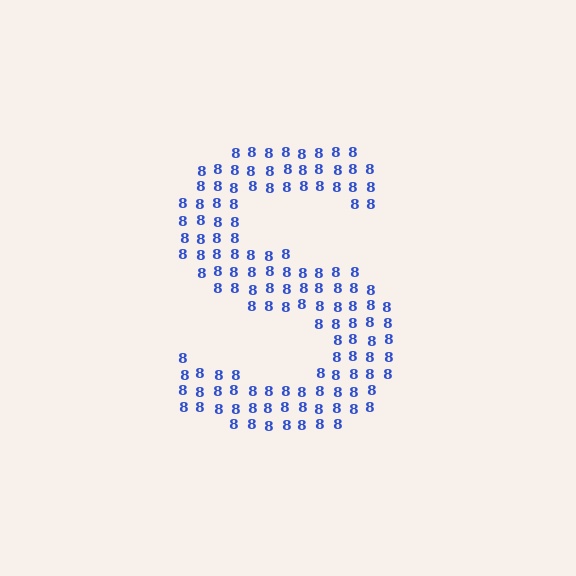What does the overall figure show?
The overall figure shows the letter S.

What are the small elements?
The small elements are digit 8's.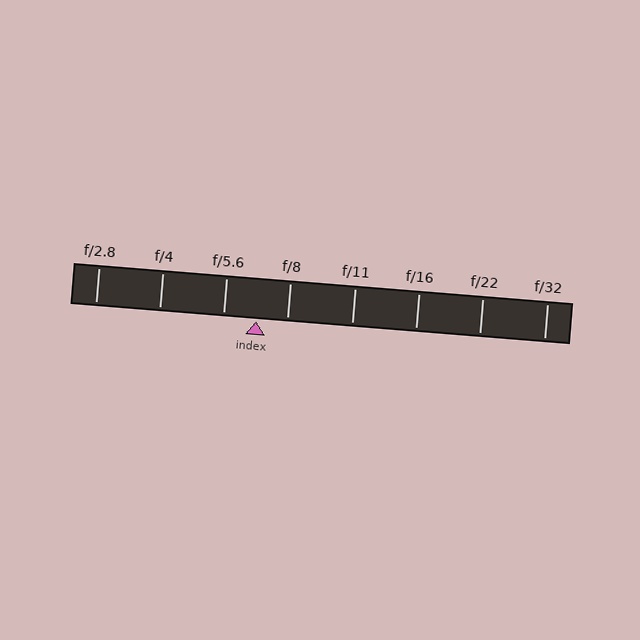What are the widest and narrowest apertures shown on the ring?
The widest aperture shown is f/2.8 and the narrowest is f/32.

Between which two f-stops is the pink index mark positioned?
The index mark is between f/5.6 and f/8.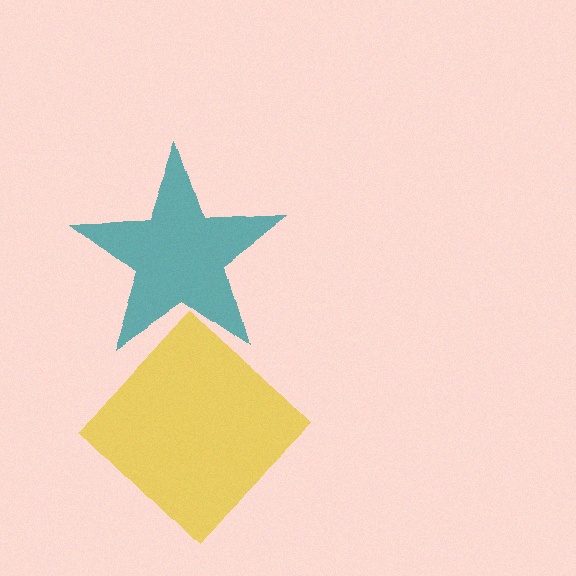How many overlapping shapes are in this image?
There are 2 overlapping shapes in the image.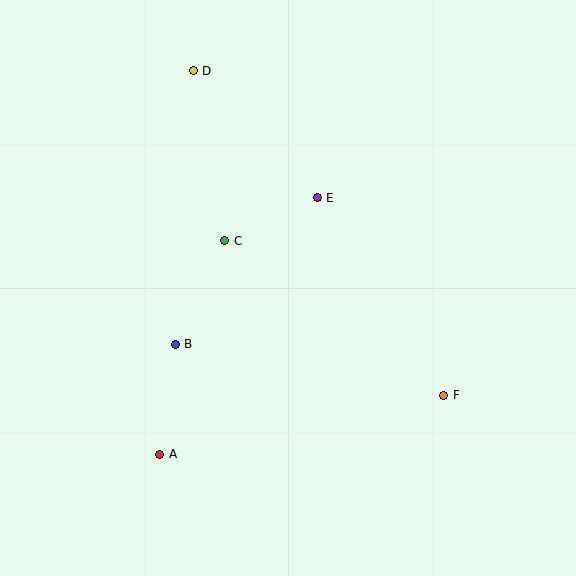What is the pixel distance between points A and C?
The distance between A and C is 223 pixels.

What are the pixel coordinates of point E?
Point E is at (317, 198).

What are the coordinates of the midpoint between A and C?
The midpoint between A and C is at (192, 348).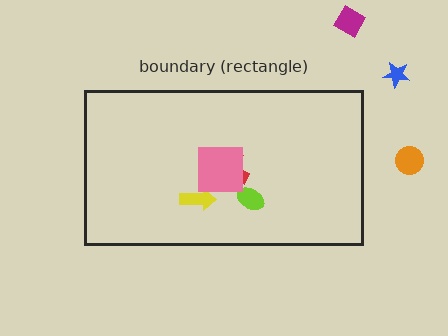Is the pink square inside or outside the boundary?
Inside.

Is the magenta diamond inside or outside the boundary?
Outside.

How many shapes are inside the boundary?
4 inside, 3 outside.